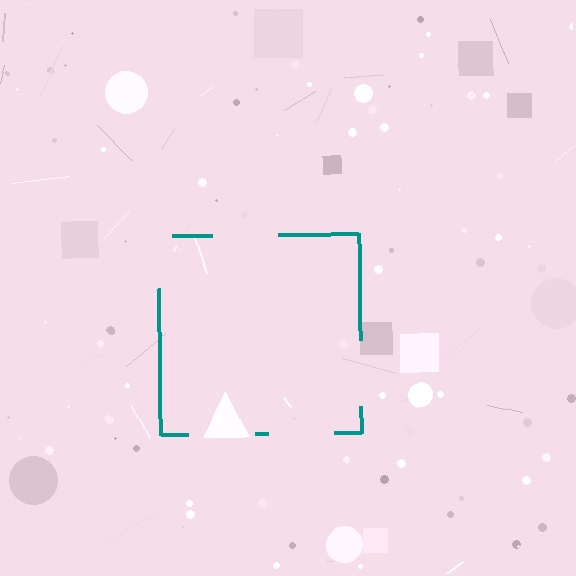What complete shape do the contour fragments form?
The contour fragments form a square.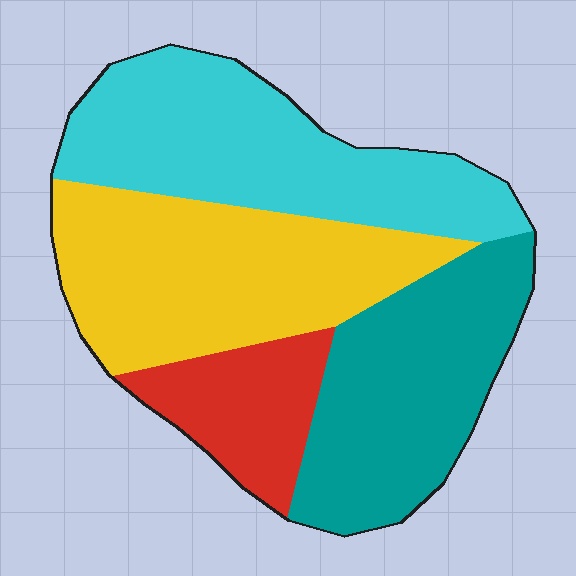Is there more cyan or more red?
Cyan.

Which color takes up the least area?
Red, at roughly 15%.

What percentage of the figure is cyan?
Cyan takes up about one third (1/3) of the figure.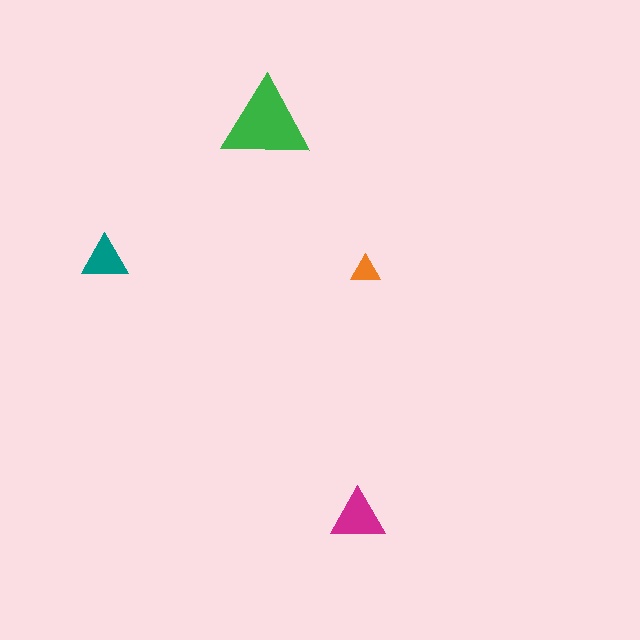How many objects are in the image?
There are 4 objects in the image.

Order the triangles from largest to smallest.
the green one, the magenta one, the teal one, the orange one.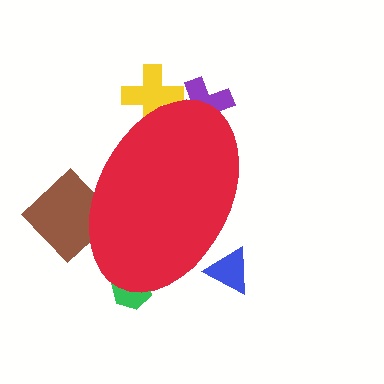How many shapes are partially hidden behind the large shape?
5 shapes are partially hidden.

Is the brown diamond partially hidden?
Yes, the brown diamond is partially hidden behind the red ellipse.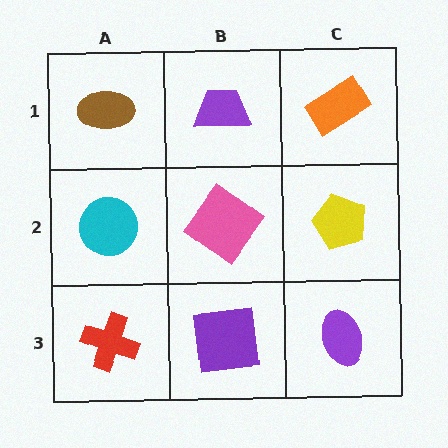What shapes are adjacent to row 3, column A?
A cyan circle (row 2, column A), a purple square (row 3, column B).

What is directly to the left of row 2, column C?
A pink diamond.